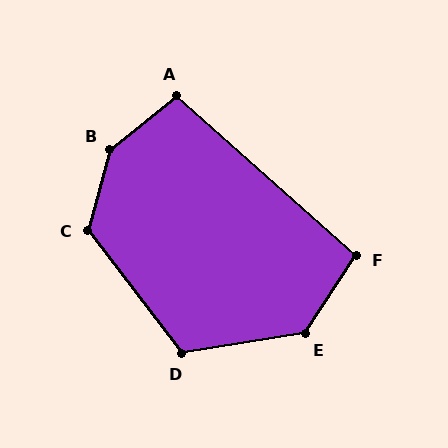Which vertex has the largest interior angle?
B, at approximately 144 degrees.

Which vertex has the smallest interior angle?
F, at approximately 98 degrees.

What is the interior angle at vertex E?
Approximately 133 degrees (obtuse).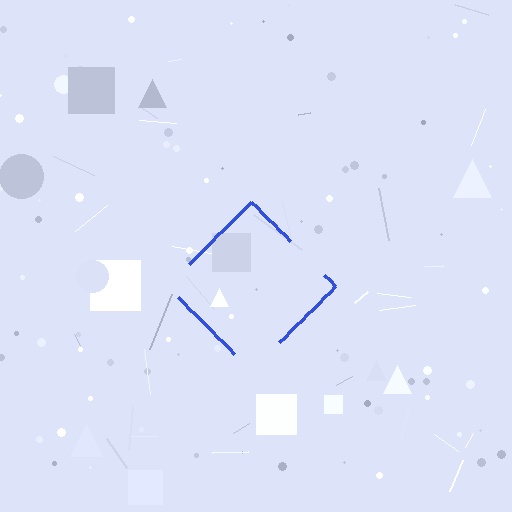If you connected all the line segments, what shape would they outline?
They would outline a diamond.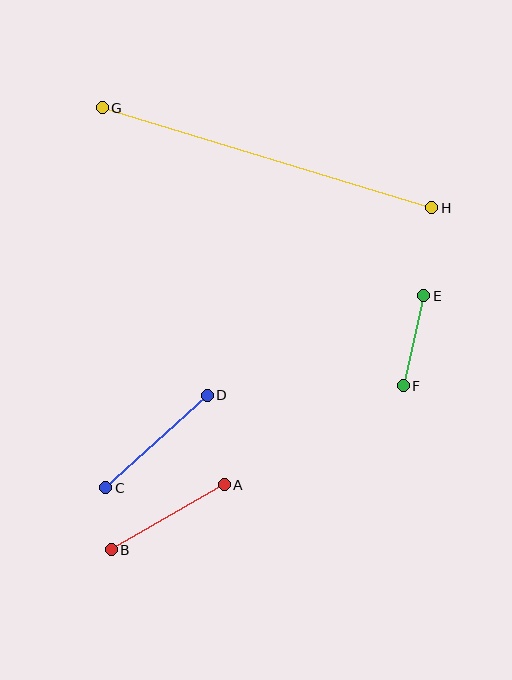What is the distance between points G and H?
The distance is approximately 344 pixels.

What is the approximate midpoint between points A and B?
The midpoint is at approximately (168, 517) pixels.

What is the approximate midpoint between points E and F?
The midpoint is at approximately (413, 341) pixels.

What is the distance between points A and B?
The distance is approximately 130 pixels.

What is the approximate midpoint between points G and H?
The midpoint is at approximately (267, 158) pixels.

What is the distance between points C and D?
The distance is approximately 137 pixels.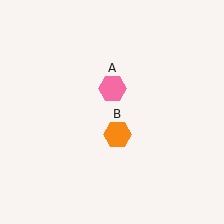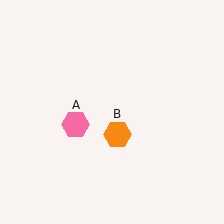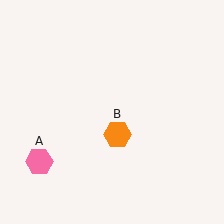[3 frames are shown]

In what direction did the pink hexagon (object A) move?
The pink hexagon (object A) moved down and to the left.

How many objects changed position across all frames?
1 object changed position: pink hexagon (object A).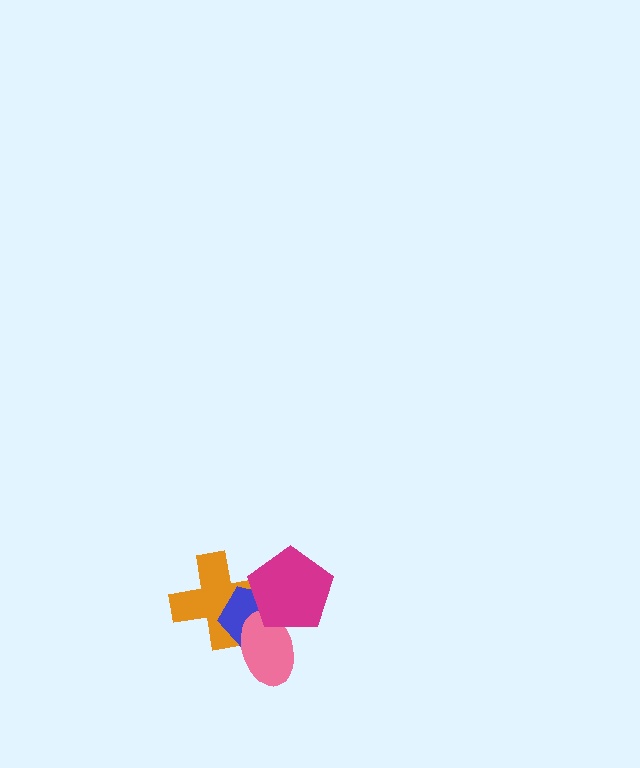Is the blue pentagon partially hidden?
Yes, it is partially covered by another shape.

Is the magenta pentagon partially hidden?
No, no other shape covers it.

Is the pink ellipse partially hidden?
Yes, it is partially covered by another shape.